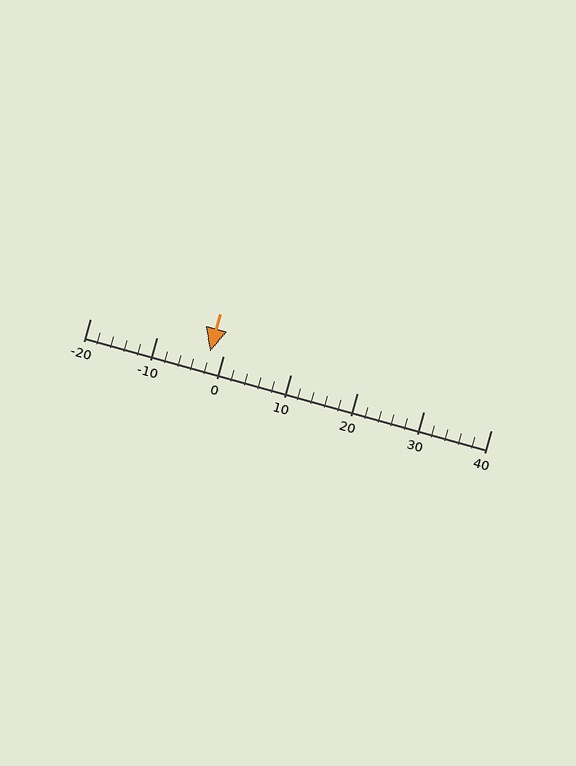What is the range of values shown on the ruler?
The ruler shows values from -20 to 40.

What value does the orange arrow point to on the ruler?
The orange arrow points to approximately -2.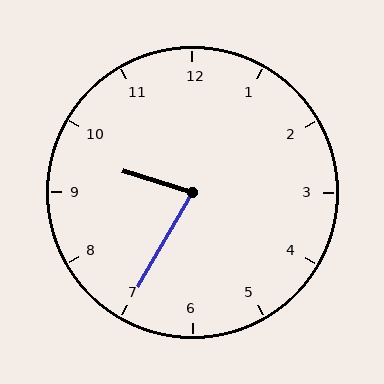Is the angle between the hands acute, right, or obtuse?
It is acute.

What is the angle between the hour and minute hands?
Approximately 78 degrees.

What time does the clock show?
9:35.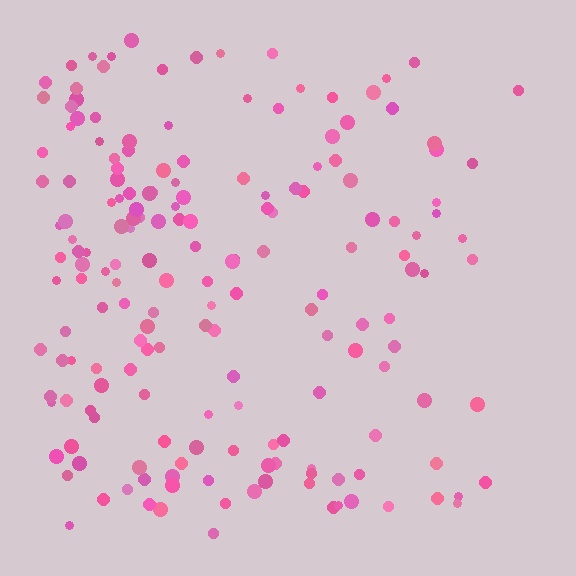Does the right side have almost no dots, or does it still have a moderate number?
Still a moderate number, just noticeably fewer than the left.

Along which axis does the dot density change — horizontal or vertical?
Horizontal.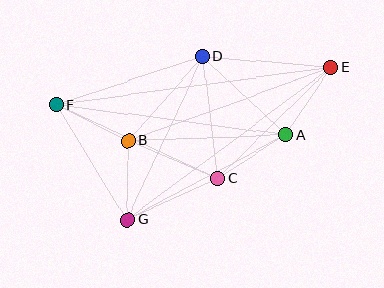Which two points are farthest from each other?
Points E and F are farthest from each other.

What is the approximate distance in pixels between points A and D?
The distance between A and D is approximately 114 pixels.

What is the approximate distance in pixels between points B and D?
The distance between B and D is approximately 113 pixels.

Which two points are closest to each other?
Points B and G are closest to each other.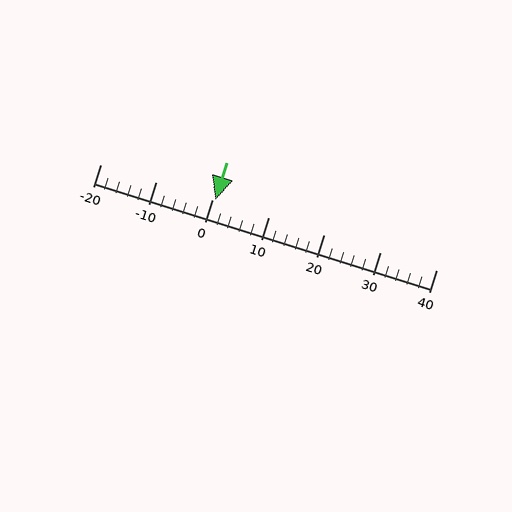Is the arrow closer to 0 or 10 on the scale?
The arrow is closer to 0.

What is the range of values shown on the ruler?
The ruler shows values from -20 to 40.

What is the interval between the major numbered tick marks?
The major tick marks are spaced 10 units apart.